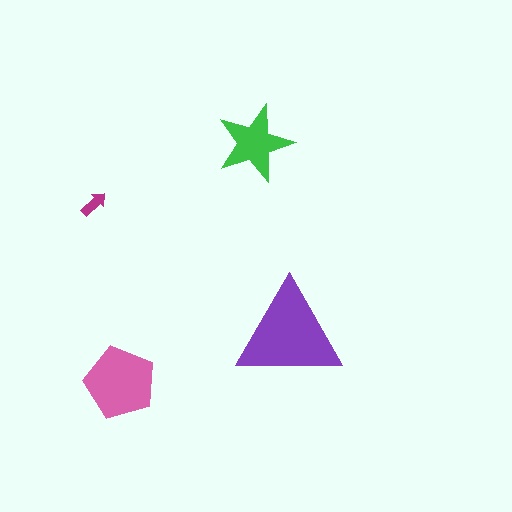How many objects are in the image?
There are 4 objects in the image.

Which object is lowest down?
The pink pentagon is bottommost.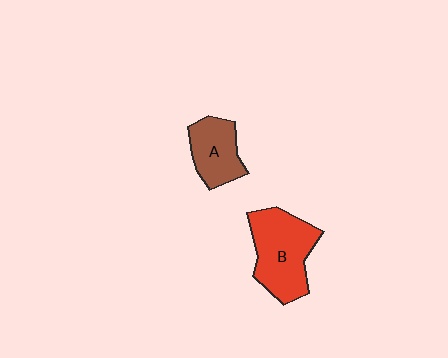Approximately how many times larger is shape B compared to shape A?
Approximately 1.6 times.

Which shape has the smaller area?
Shape A (brown).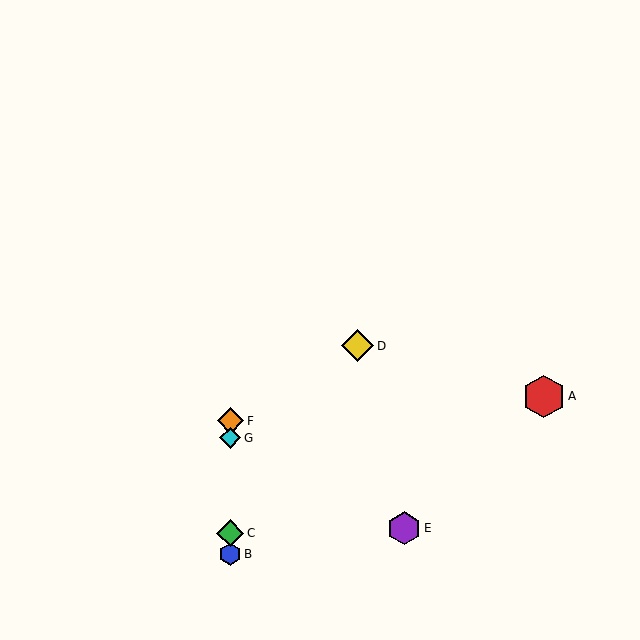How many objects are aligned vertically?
4 objects (B, C, F, G) are aligned vertically.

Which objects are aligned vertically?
Objects B, C, F, G are aligned vertically.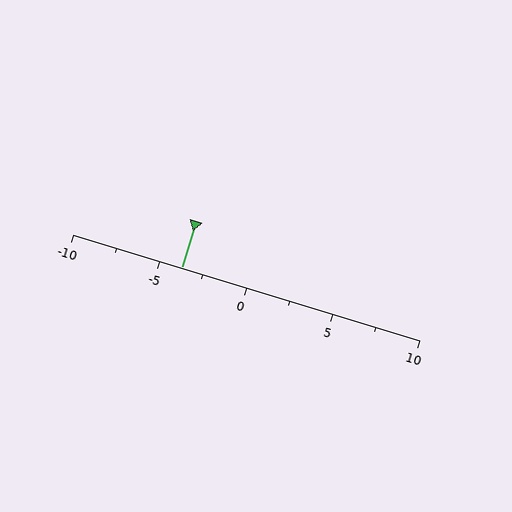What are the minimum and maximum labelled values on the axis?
The axis runs from -10 to 10.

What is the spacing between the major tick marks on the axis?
The major ticks are spaced 5 apart.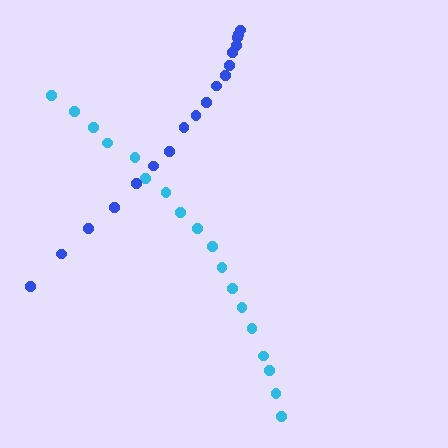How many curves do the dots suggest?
There are 2 distinct paths.